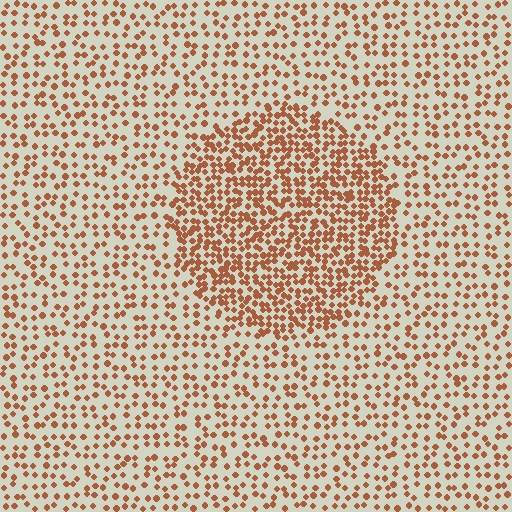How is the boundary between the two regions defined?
The boundary is defined by a change in element density (approximately 2.1x ratio). All elements are the same color, size, and shape.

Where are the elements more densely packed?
The elements are more densely packed inside the circle boundary.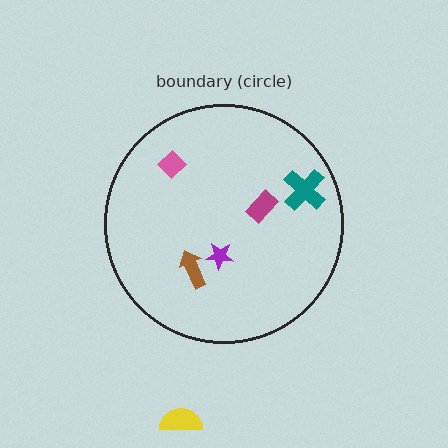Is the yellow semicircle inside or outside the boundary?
Outside.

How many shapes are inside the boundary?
5 inside, 1 outside.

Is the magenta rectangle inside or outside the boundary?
Inside.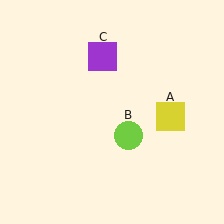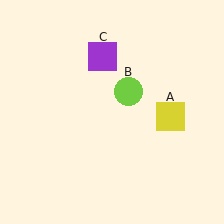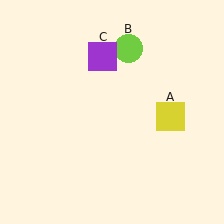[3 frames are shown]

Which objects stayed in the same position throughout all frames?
Yellow square (object A) and purple square (object C) remained stationary.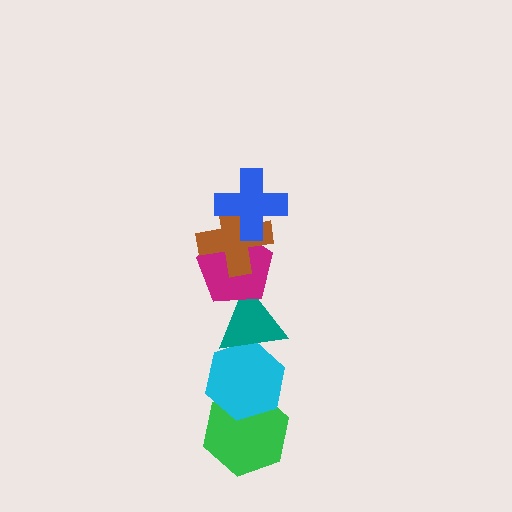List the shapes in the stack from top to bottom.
From top to bottom: the blue cross, the brown cross, the magenta pentagon, the teal triangle, the cyan hexagon, the green hexagon.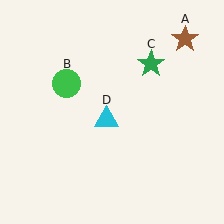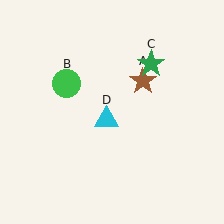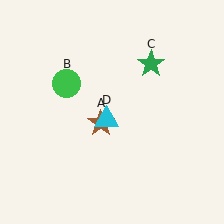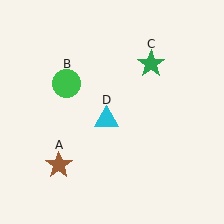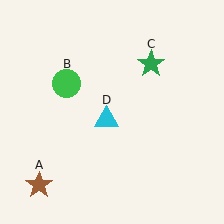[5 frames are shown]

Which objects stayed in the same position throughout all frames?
Green circle (object B) and green star (object C) and cyan triangle (object D) remained stationary.